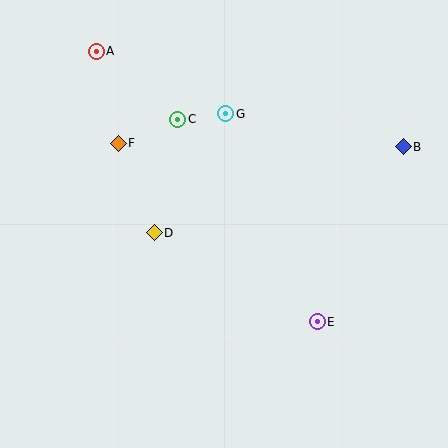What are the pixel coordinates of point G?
Point G is at (226, 114).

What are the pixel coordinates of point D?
Point D is at (154, 233).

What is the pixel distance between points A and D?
The distance between A and D is 191 pixels.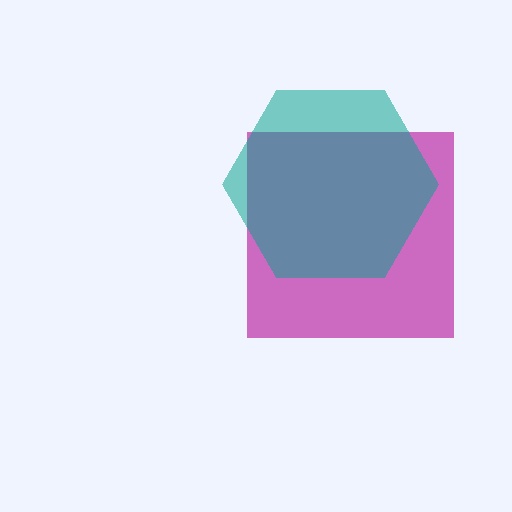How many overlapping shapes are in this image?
There are 2 overlapping shapes in the image.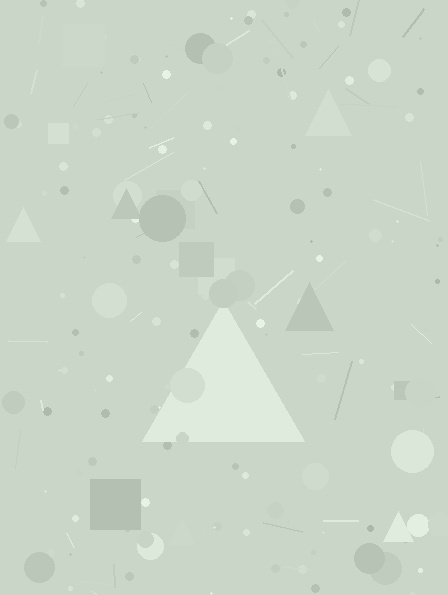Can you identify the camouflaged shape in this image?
The camouflaged shape is a triangle.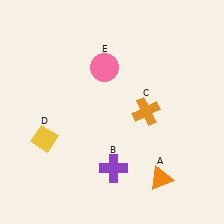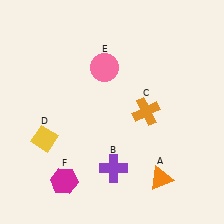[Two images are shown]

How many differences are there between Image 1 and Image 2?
There is 1 difference between the two images.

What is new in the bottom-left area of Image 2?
A magenta hexagon (F) was added in the bottom-left area of Image 2.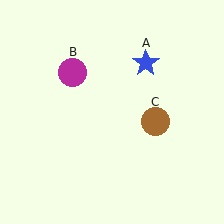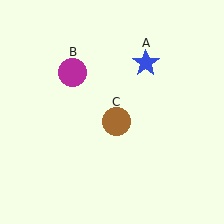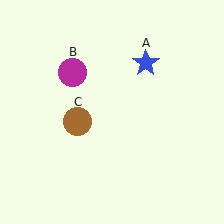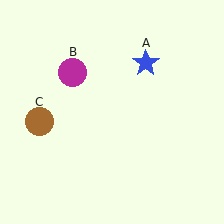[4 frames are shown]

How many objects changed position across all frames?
1 object changed position: brown circle (object C).